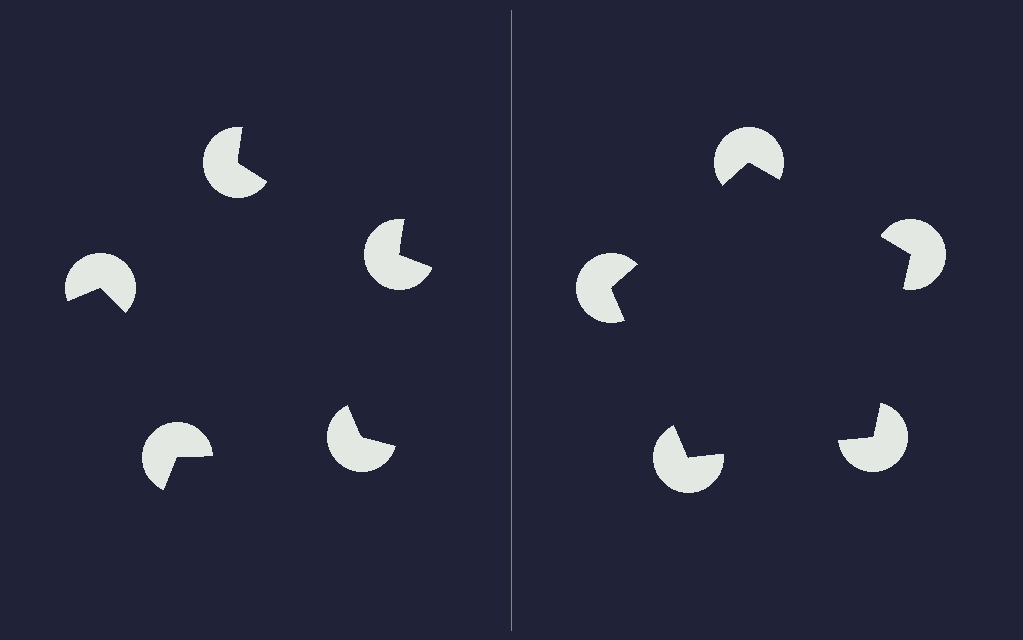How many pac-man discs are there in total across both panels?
10 — 5 on each side.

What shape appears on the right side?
An illusory pentagon.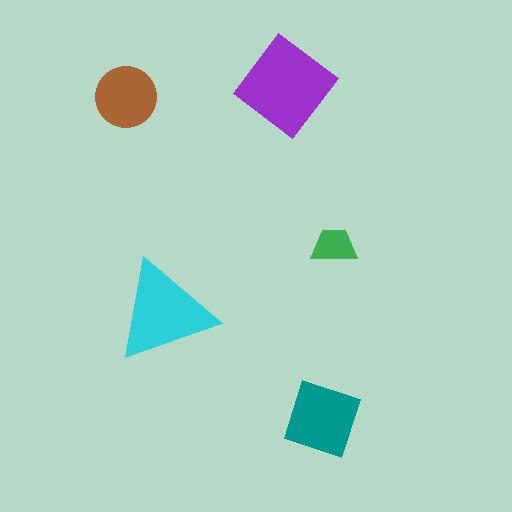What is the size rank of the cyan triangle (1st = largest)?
2nd.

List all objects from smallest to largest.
The green trapezoid, the brown circle, the teal square, the cyan triangle, the purple diamond.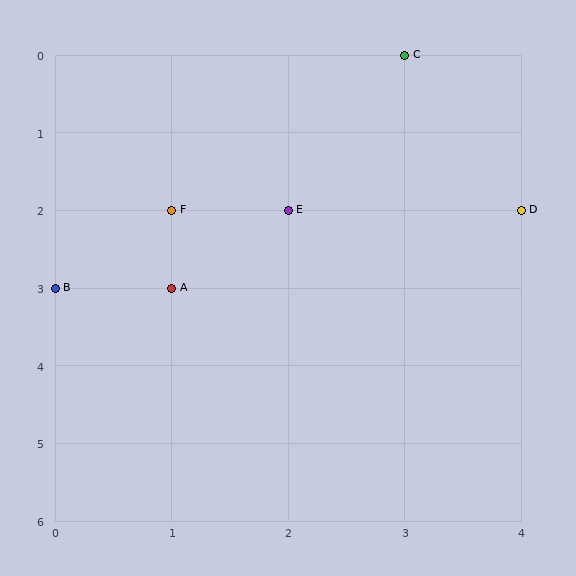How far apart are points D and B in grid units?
Points D and B are 4 columns and 1 row apart (about 4.1 grid units diagonally).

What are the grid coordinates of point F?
Point F is at grid coordinates (1, 2).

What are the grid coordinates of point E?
Point E is at grid coordinates (2, 2).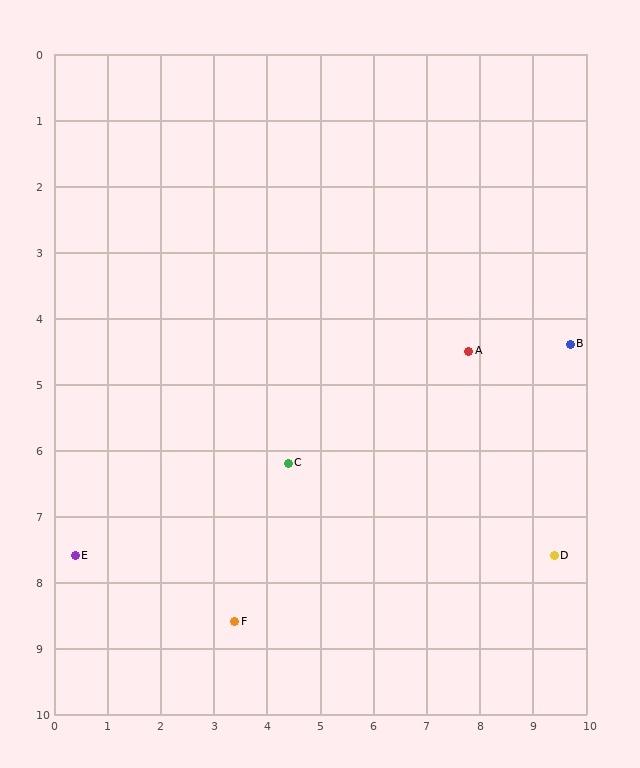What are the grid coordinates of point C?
Point C is at approximately (4.4, 6.2).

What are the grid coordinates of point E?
Point E is at approximately (0.4, 7.6).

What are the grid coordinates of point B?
Point B is at approximately (9.7, 4.4).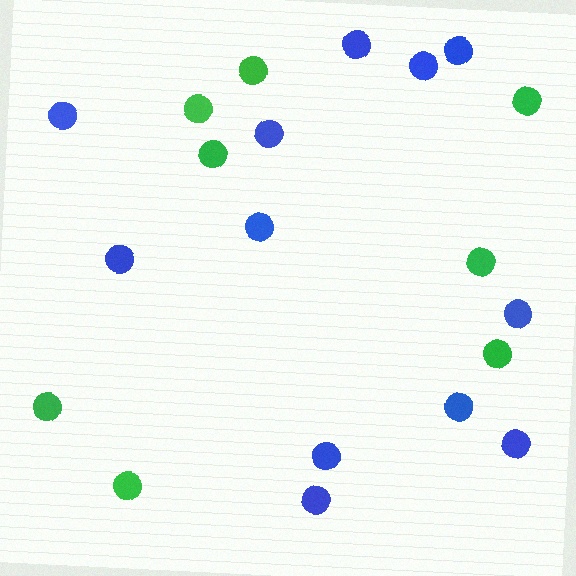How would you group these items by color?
There are 2 groups: one group of green circles (8) and one group of blue circles (12).